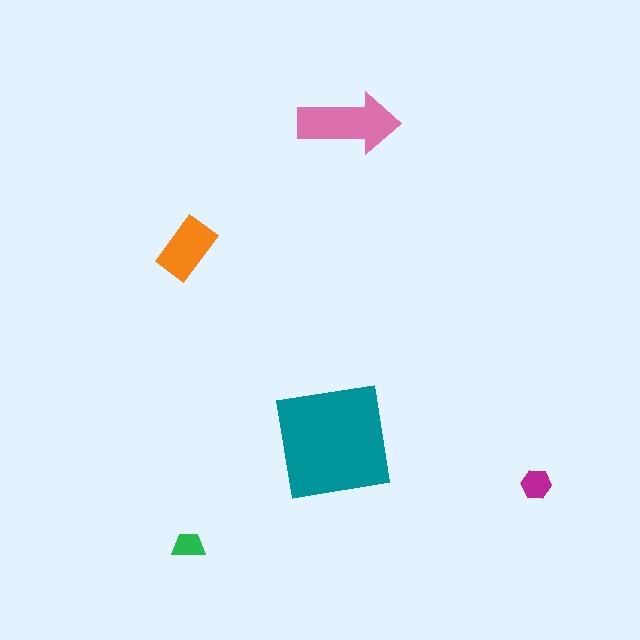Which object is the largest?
The teal square.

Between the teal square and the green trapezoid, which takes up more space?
The teal square.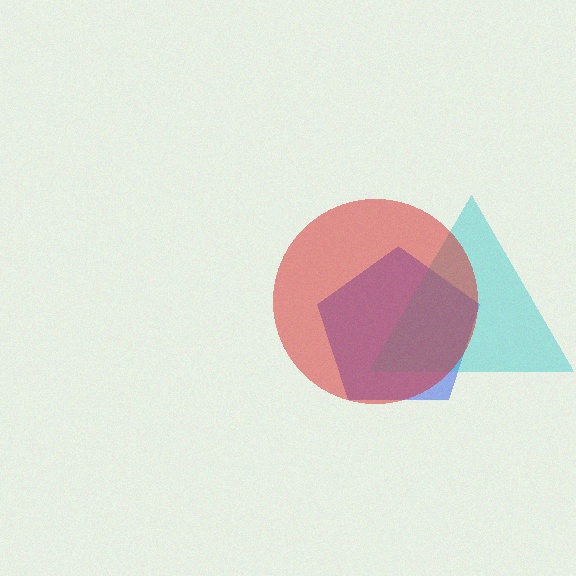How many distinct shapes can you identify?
There are 3 distinct shapes: a blue pentagon, a cyan triangle, a red circle.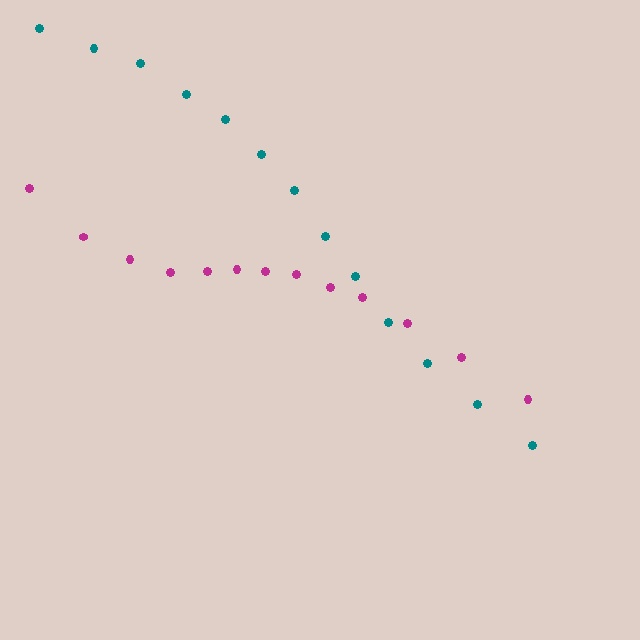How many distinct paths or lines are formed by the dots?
There are 2 distinct paths.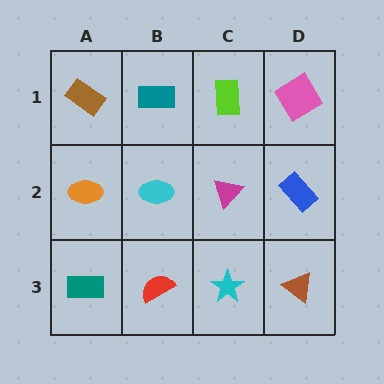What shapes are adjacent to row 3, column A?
An orange ellipse (row 2, column A), a red semicircle (row 3, column B).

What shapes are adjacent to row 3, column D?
A blue rectangle (row 2, column D), a cyan star (row 3, column C).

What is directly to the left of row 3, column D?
A cyan star.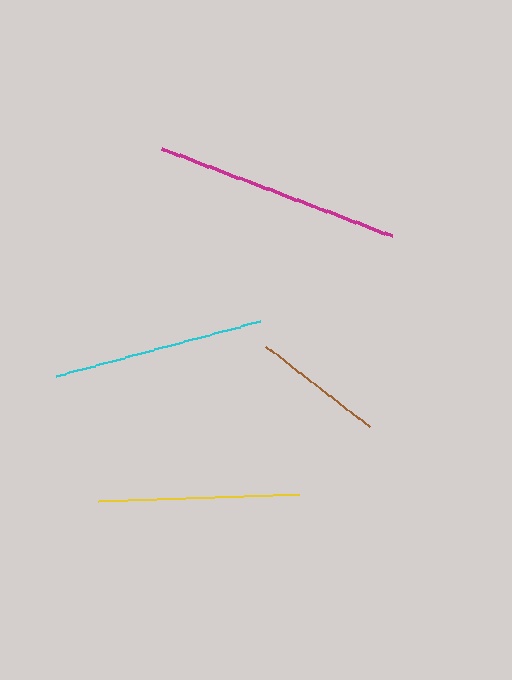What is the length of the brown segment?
The brown segment is approximately 132 pixels long.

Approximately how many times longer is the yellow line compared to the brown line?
The yellow line is approximately 1.5 times the length of the brown line.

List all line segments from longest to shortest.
From longest to shortest: magenta, cyan, yellow, brown.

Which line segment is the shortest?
The brown line is the shortest at approximately 132 pixels.